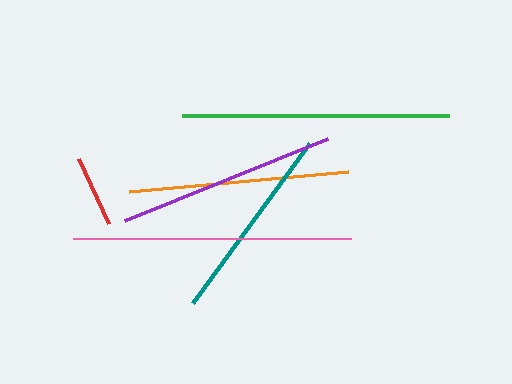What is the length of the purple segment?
The purple segment is approximately 219 pixels long.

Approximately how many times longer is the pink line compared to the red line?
The pink line is approximately 3.9 times the length of the red line.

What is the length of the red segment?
The red segment is approximately 72 pixels long.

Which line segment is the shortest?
The red line is the shortest at approximately 72 pixels.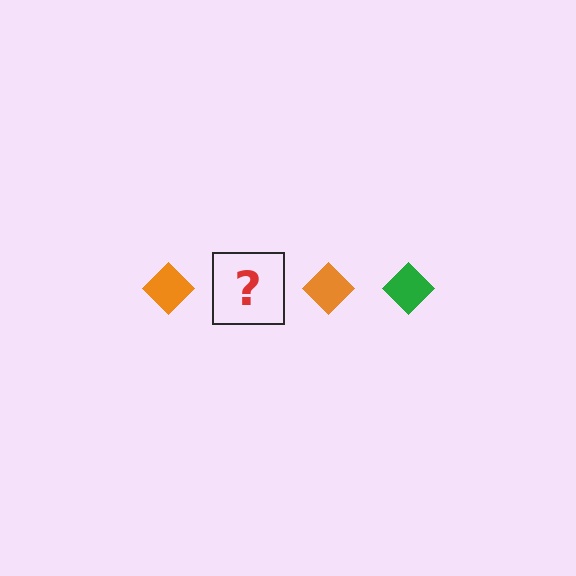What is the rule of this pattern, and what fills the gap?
The rule is that the pattern cycles through orange, green diamonds. The gap should be filled with a green diamond.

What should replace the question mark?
The question mark should be replaced with a green diamond.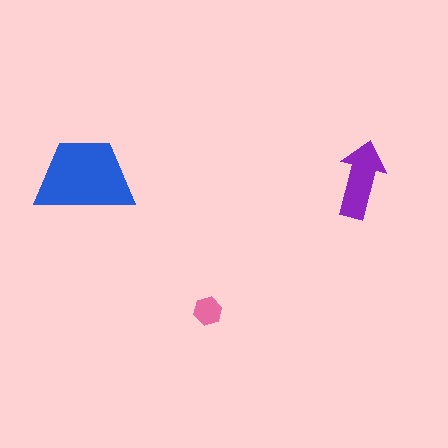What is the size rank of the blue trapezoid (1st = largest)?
1st.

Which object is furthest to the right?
The purple arrow is rightmost.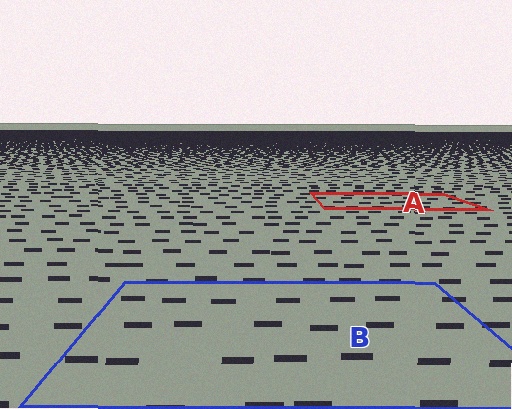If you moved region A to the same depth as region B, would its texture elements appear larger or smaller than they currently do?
They would appear larger. At a closer depth, the same texture elements are projected at a bigger on-screen size.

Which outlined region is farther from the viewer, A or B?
Region A is farther from the viewer — the texture elements inside it appear smaller and more densely packed.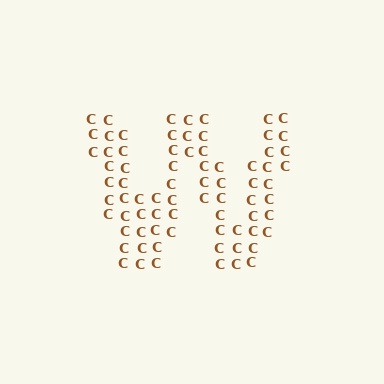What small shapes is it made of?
It is made of small letter C's.